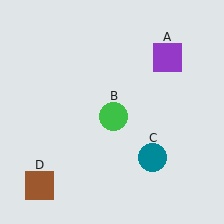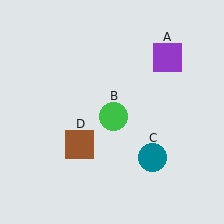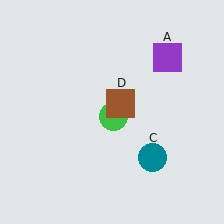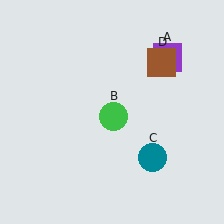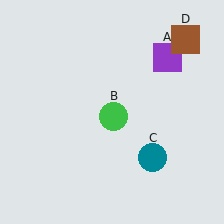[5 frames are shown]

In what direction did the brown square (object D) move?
The brown square (object D) moved up and to the right.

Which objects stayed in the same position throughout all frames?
Purple square (object A) and green circle (object B) and teal circle (object C) remained stationary.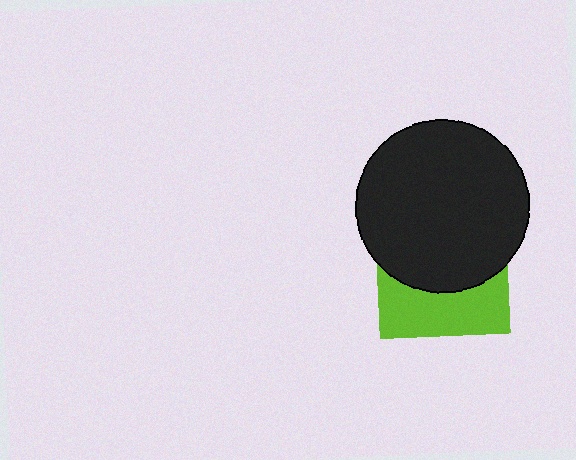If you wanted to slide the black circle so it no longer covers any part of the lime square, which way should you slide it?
Slide it up — that is the most direct way to separate the two shapes.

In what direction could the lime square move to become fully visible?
The lime square could move down. That would shift it out from behind the black circle entirely.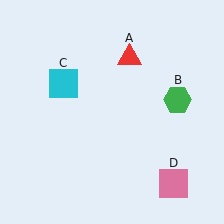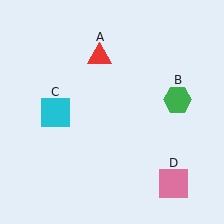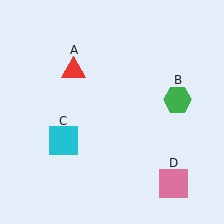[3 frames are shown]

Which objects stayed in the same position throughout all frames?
Green hexagon (object B) and pink square (object D) remained stationary.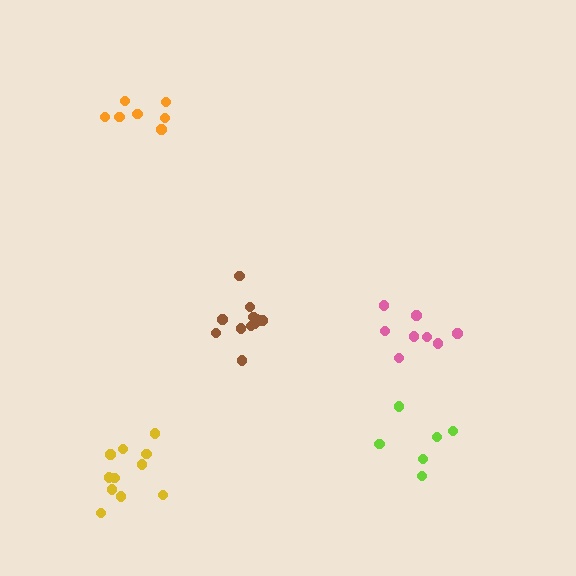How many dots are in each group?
Group 1: 8 dots, Group 2: 11 dots, Group 3: 11 dots, Group 4: 6 dots, Group 5: 7 dots (43 total).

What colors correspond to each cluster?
The clusters are colored: pink, yellow, brown, lime, orange.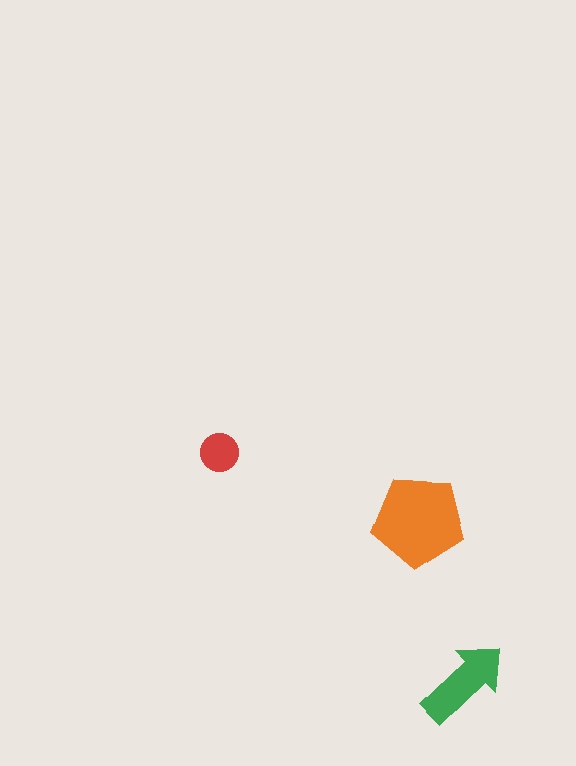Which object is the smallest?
The red circle.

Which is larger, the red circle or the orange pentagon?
The orange pentagon.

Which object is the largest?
The orange pentagon.